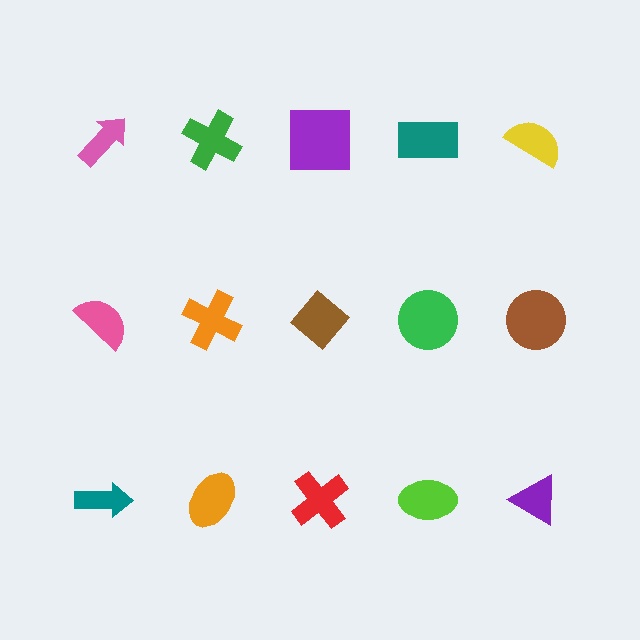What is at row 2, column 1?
A pink semicircle.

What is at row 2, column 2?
An orange cross.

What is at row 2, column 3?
A brown diamond.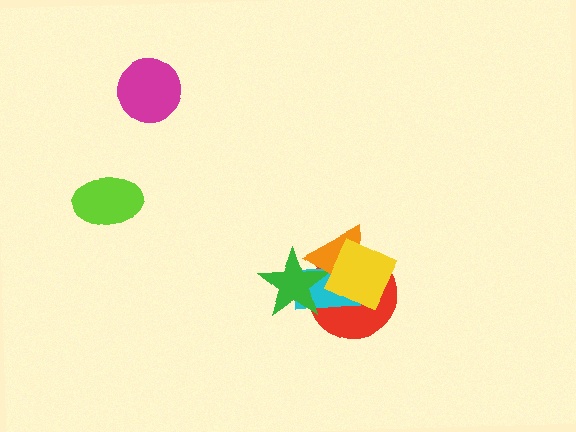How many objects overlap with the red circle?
4 objects overlap with the red circle.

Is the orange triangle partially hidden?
Yes, it is partially covered by another shape.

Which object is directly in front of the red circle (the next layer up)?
The cyan rectangle is directly in front of the red circle.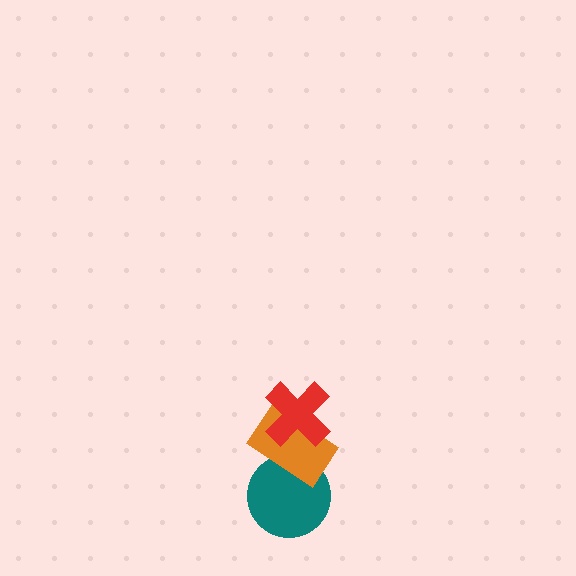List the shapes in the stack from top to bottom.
From top to bottom: the red cross, the orange rectangle, the teal circle.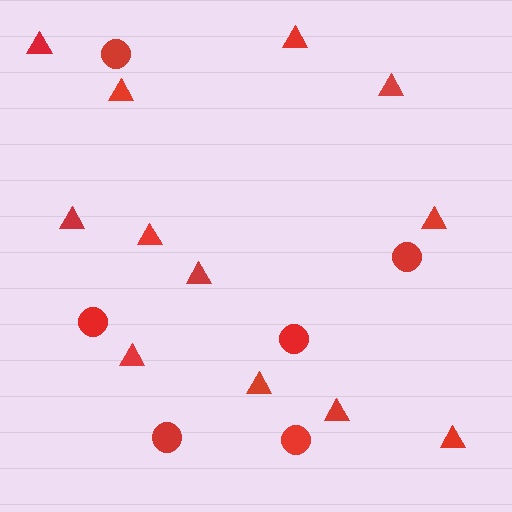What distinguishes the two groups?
There are 2 groups: one group of triangles (12) and one group of circles (6).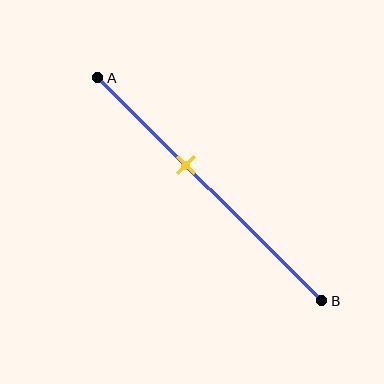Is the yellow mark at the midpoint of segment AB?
No, the mark is at about 40% from A, not at the 50% midpoint.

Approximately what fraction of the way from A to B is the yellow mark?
The yellow mark is approximately 40% of the way from A to B.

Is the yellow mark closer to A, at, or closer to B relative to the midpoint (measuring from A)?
The yellow mark is closer to point A than the midpoint of segment AB.